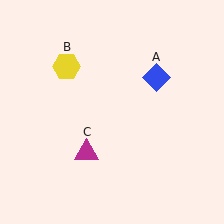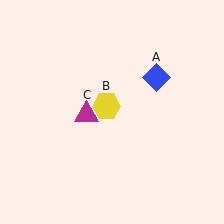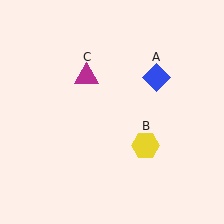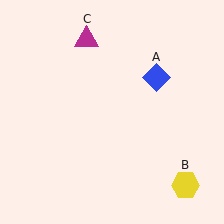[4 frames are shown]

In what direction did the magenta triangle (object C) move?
The magenta triangle (object C) moved up.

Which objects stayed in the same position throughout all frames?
Blue diamond (object A) remained stationary.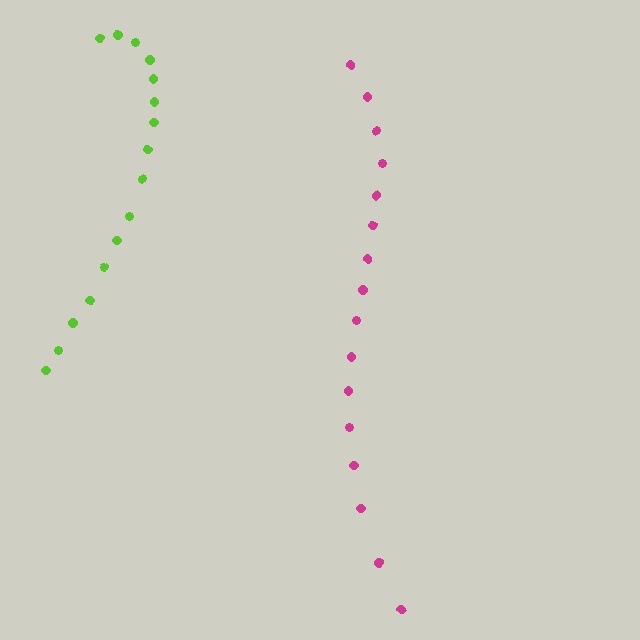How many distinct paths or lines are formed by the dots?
There are 2 distinct paths.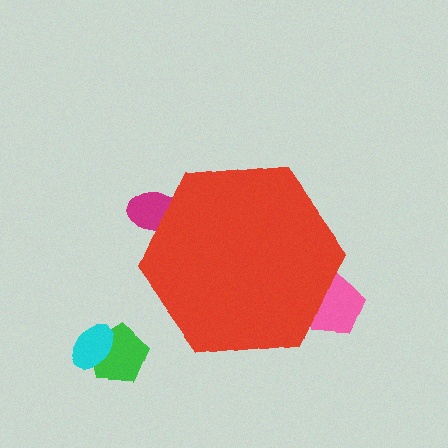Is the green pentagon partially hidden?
No, the green pentagon is fully visible.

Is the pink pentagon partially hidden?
Yes, the pink pentagon is partially hidden behind the red hexagon.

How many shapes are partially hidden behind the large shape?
2 shapes are partially hidden.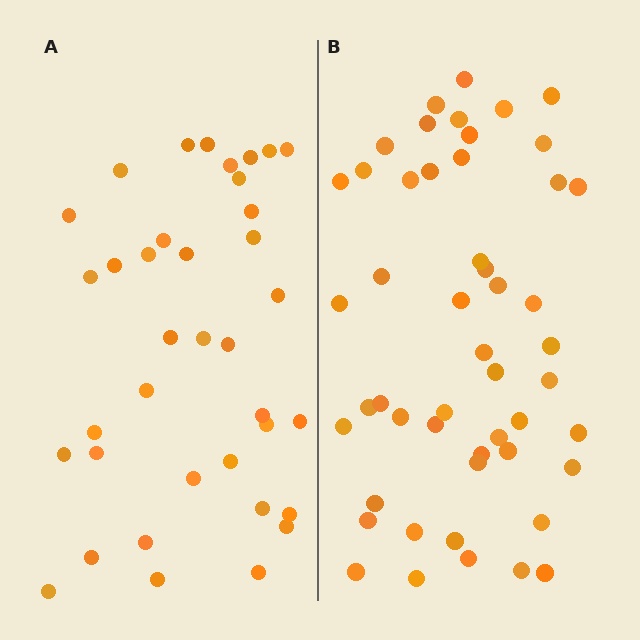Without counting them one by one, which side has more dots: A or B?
Region B (the right region) has more dots.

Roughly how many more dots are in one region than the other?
Region B has approximately 15 more dots than region A.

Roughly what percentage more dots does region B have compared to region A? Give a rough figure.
About 35% more.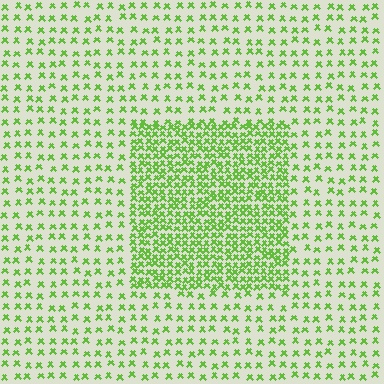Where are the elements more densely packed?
The elements are more densely packed inside the rectangle boundary.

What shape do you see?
I see a rectangle.